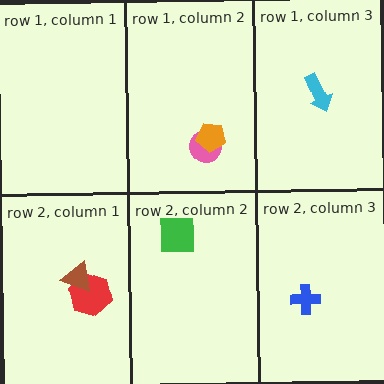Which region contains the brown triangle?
The row 2, column 1 region.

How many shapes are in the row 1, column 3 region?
1.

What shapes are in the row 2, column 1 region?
The red hexagon, the brown triangle.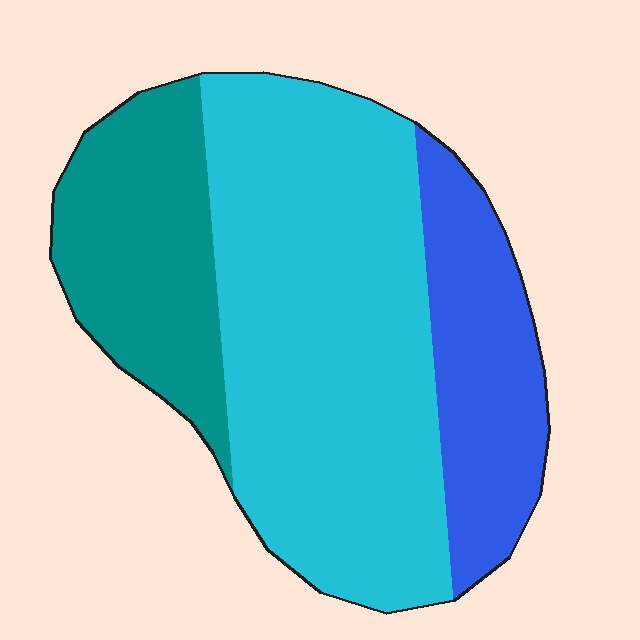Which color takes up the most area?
Cyan, at roughly 55%.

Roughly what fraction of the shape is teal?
Teal covers roughly 25% of the shape.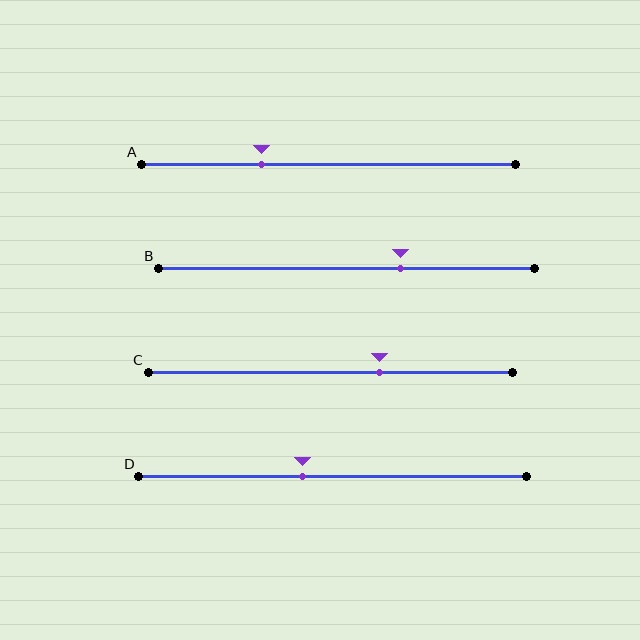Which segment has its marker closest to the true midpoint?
Segment D has its marker closest to the true midpoint.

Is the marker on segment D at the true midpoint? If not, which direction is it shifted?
No, the marker on segment D is shifted to the left by about 8% of the segment length.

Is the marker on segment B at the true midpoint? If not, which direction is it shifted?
No, the marker on segment B is shifted to the right by about 14% of the segment length.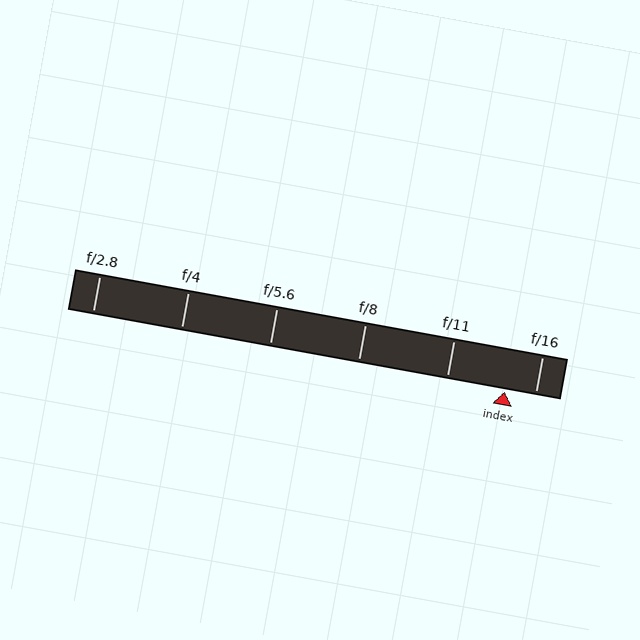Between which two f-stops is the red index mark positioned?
The index mark is between f/11 and f/16.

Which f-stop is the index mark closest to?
The index mark is closest to f/16.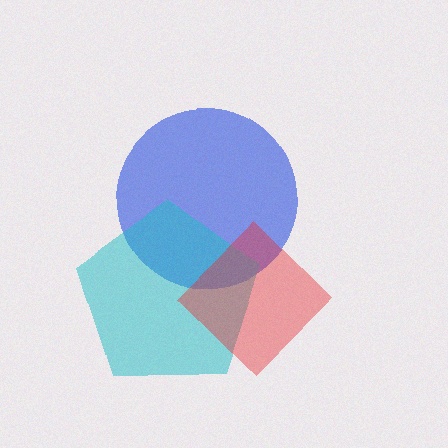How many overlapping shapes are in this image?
There are 3 overlapping shapes in the image.